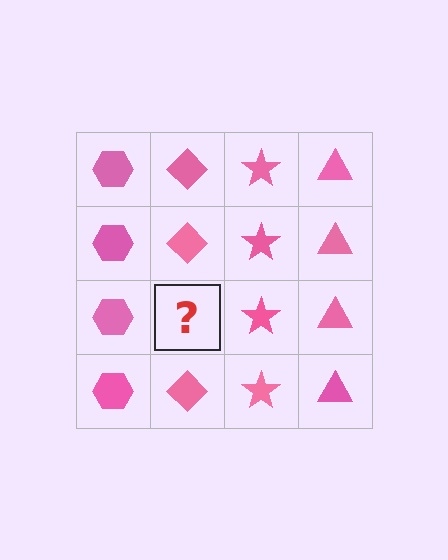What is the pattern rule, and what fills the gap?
The rule is that each column has a consistent shape. The gap should be filled with a pink diamond.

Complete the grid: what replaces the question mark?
The question mark should be replaced with a pink diamond.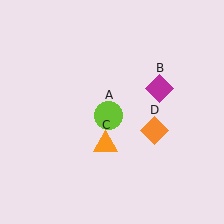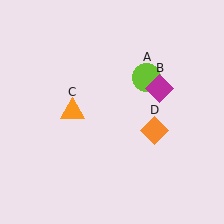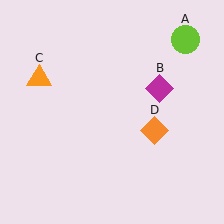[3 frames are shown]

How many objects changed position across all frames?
2 objects changed position: lime circle (object A), orange triangle (object C).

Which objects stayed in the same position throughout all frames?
Magenta diamond (object B) and orange diamond (object D) remained stationary.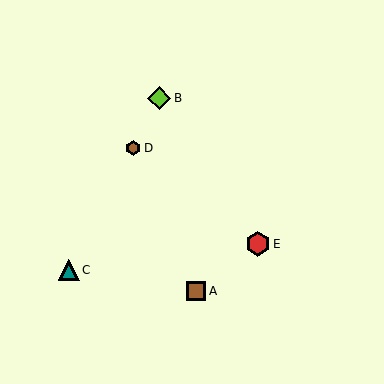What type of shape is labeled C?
Shape C is a teal triangle.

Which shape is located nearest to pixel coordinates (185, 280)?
The brown square (labeled A) at (196, 291) is nearest to that location.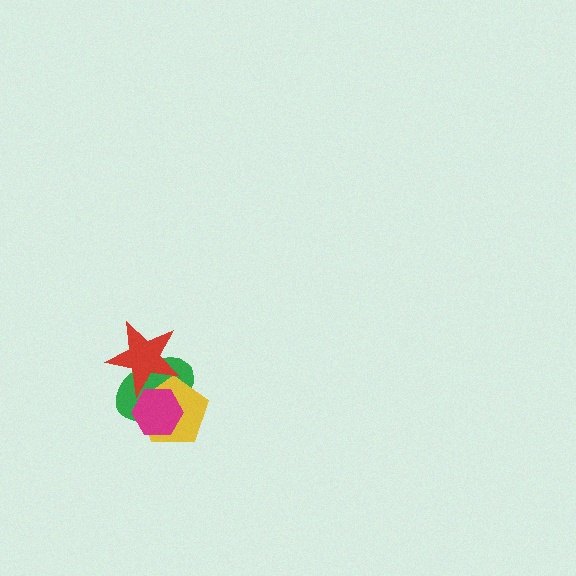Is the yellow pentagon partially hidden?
Yes, it is partially covered by another shape.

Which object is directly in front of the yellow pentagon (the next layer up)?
The red star is directly in front of the yellow pentagon.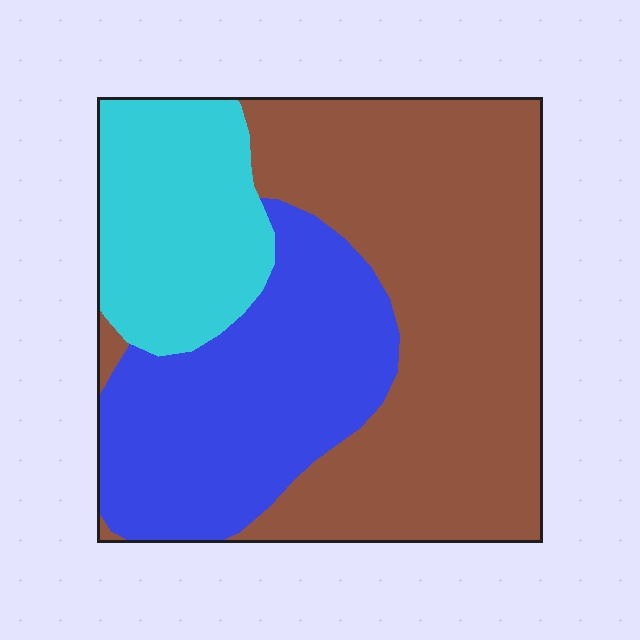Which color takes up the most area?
Brown, at roughly 50%.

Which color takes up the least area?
Cyan, at roughly 20%.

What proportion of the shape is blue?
Blue takes up about one third (1/3) of the shape.